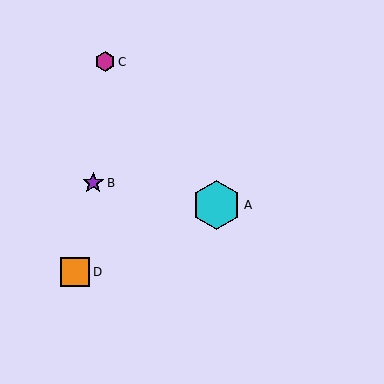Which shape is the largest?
The cyan hexagon (labeled A) is the largest.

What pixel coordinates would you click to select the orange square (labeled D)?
Click at (75, 272) to select the orange square D.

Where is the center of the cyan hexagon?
The center of the cyan hexagon is at (216, 205).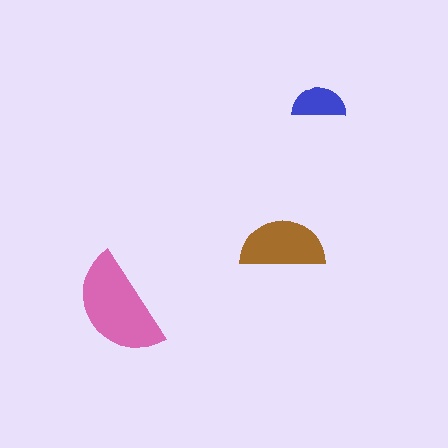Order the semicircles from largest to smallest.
the pink one, the brown one, the blue one.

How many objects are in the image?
There are 3 objects in the image.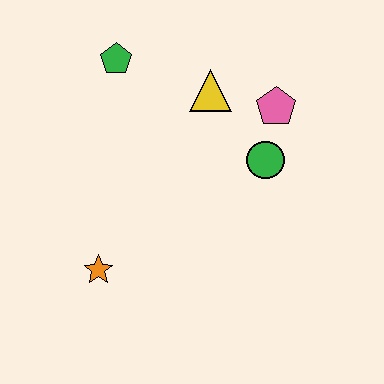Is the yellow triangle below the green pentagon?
Yes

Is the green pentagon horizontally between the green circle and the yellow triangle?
No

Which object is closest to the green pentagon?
The yellow triangle is closest to the green pentagon.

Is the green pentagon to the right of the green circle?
No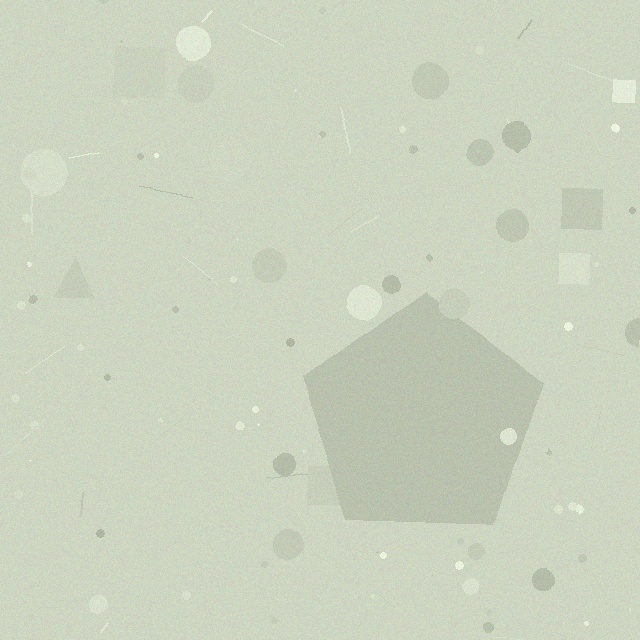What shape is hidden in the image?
A pentagon is hidden in the image.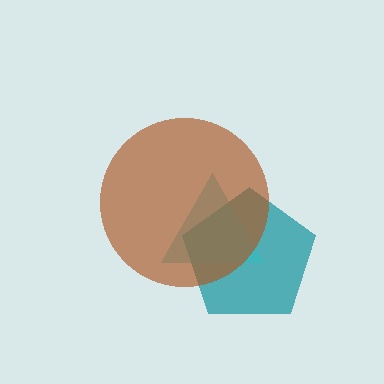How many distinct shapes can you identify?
There are 3 distinct shapes: a teal pentagon, a cyan triangle, a brown circle.